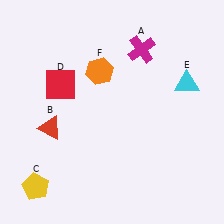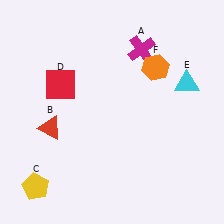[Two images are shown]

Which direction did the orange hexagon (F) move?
The orange hexagon (F) moved right.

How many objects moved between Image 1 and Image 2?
1 object moved between the two images.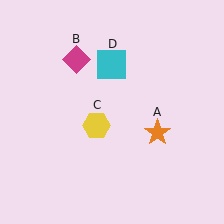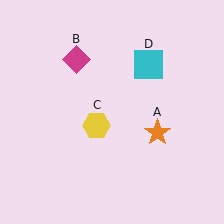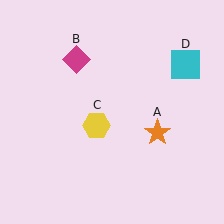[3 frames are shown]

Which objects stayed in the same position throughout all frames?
Orange star (object A) and magenta diamond (object B) and yellow hexagon (object C) remained stationary.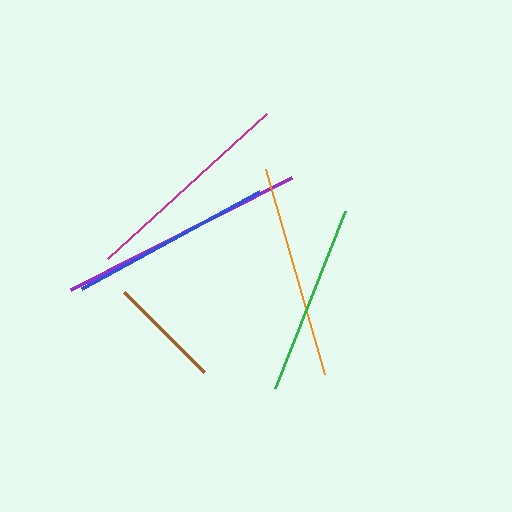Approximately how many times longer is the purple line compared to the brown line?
The purple line is approximately 2.2 times the length of the brown line.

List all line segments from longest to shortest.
From longest to shortest: purple, magenta, orange, blue, green, brown.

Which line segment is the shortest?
The brown line is the shortest at approximately 113 pixels.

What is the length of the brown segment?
The brown segment is approximately 113 pixels long.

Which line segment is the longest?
The purple line is the longest at approximately 248 pixels.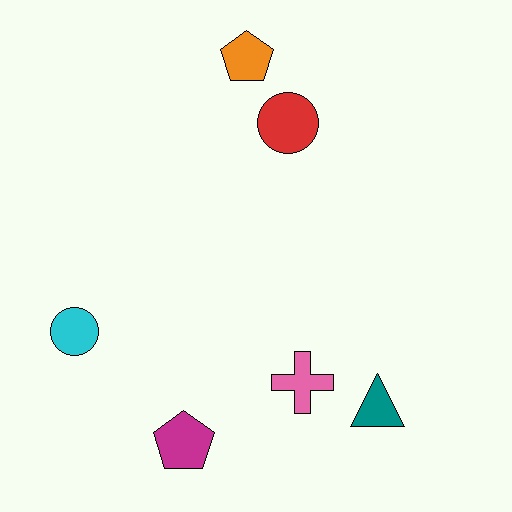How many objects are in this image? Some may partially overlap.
There are 6 objects.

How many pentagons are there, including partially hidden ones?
There are 2 pentagons.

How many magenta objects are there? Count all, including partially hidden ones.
There is 1 magenta object.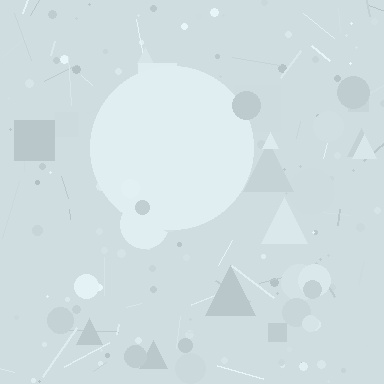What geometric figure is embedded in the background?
A circle is embedded in the background.